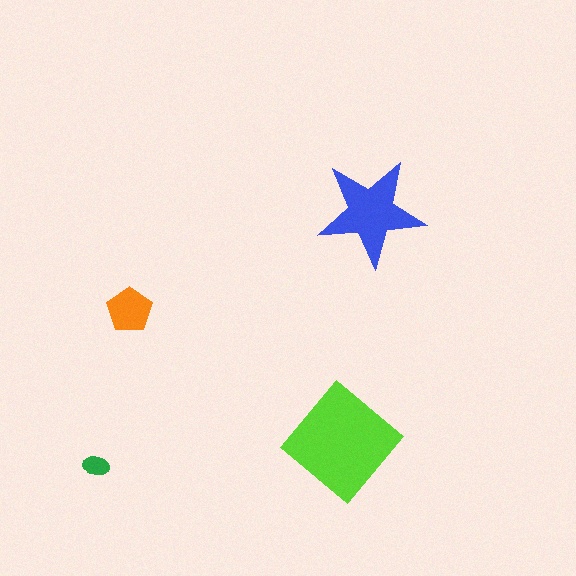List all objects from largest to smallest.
The lime diamond, the blue star, the orange pentagon, the green ellipse.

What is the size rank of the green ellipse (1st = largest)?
4th.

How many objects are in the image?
There are 4 objects in the image.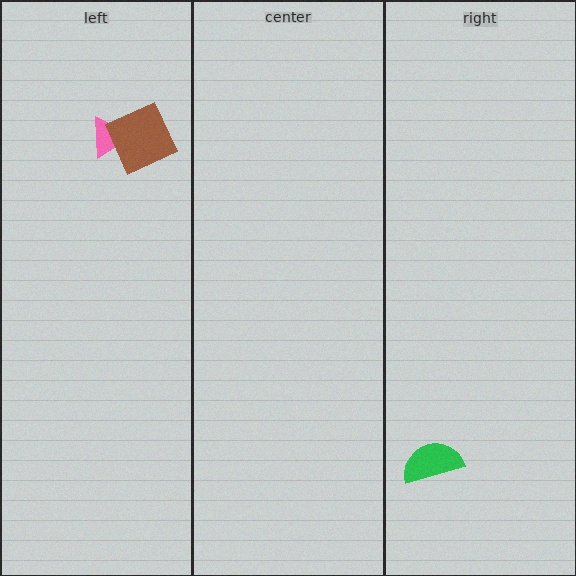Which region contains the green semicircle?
The right region.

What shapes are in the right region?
The green semicircle.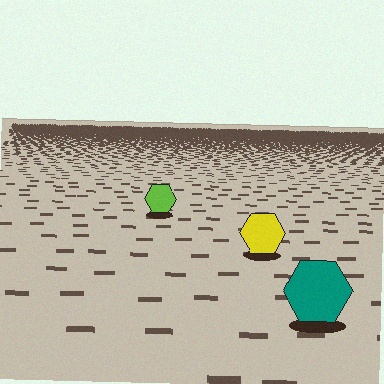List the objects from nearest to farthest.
From nearest to farthest: the teal hexagon, the yellow hexagon, the lime hexagon.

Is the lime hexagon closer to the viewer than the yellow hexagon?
No. The yellow hexagon is closer — you can tell from the texture gradient: the ground texture is coarser near it.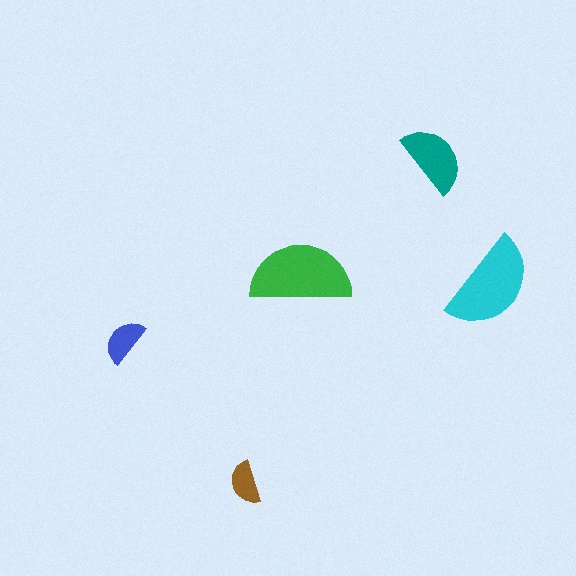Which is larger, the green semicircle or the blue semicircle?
The green one.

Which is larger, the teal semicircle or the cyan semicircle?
The cyan one.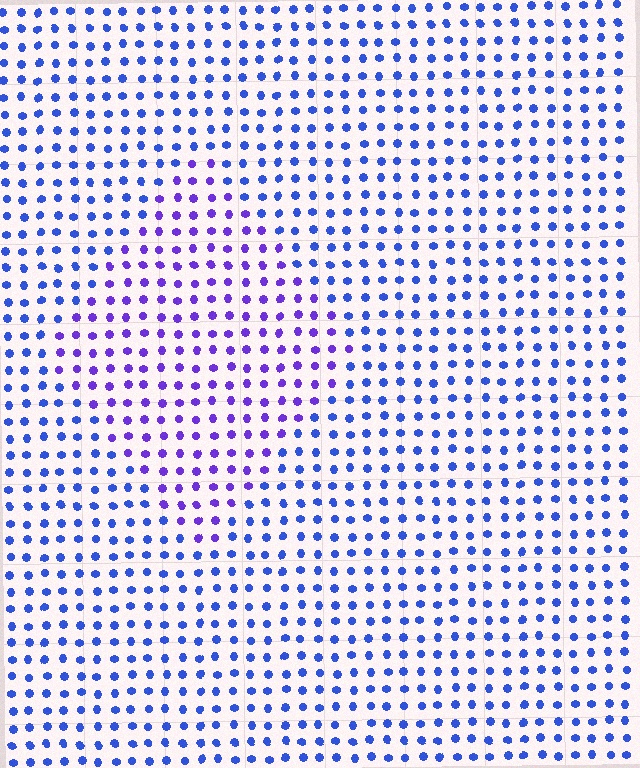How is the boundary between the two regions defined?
The boundary is defined purely by a slight shift in hue (about 34 degrees). Spacing, size, and orientation are identical on both sides.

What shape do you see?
I see a diamond.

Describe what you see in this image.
The image is filled with small blue elements in a uniform arrangement. A diamond-shaped region is visible where the elements are tinted to a slightly different hue, forming a subtle color boundary.